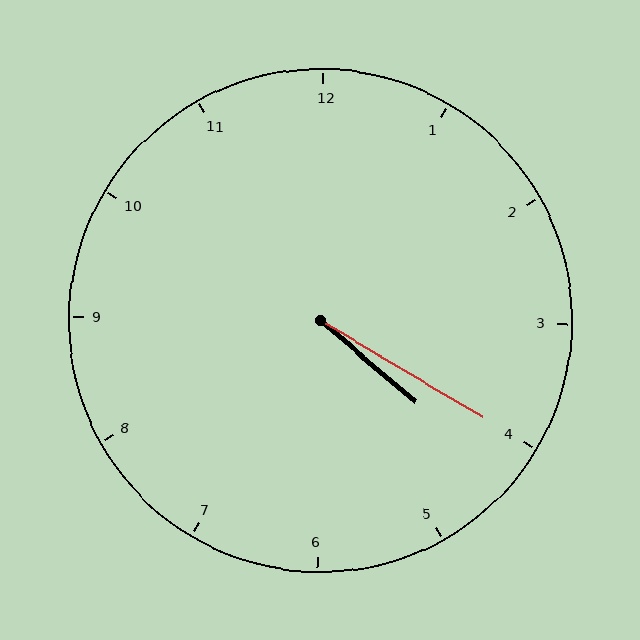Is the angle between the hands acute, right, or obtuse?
It is acute.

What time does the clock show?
4:20.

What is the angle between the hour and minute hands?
Approximately 10 degrees.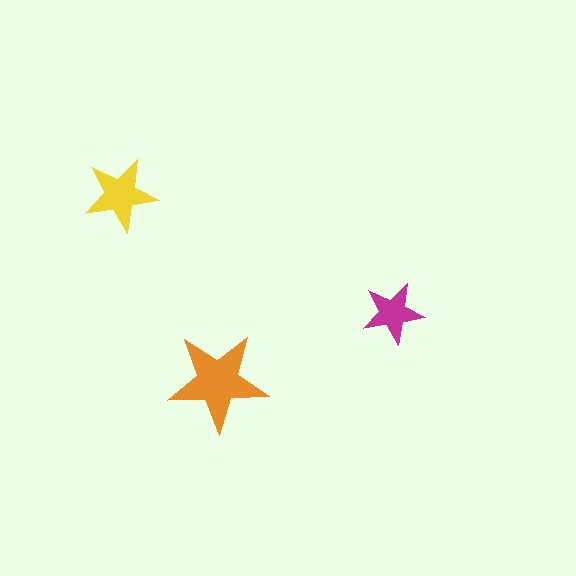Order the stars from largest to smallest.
the orange one, the yellow one, the magenta one.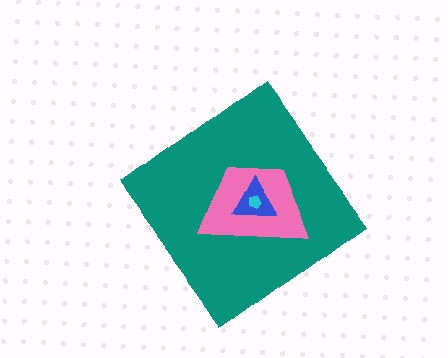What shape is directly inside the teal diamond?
The pink trapezoid.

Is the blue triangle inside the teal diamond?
Yes.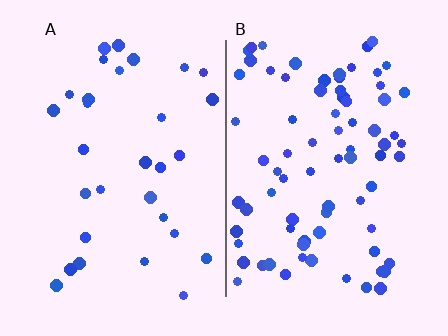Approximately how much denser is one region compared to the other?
Approximately 2.5× — region B over region A.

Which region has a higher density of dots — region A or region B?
B (the right).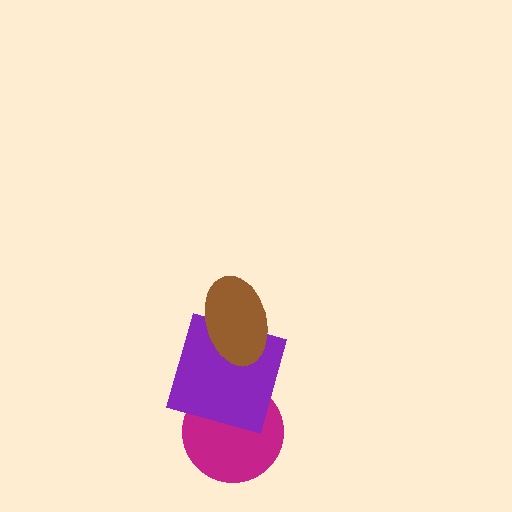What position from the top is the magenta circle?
The magenta circle is 3rd from the top.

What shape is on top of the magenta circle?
The purple square is on top of the magenta circle.